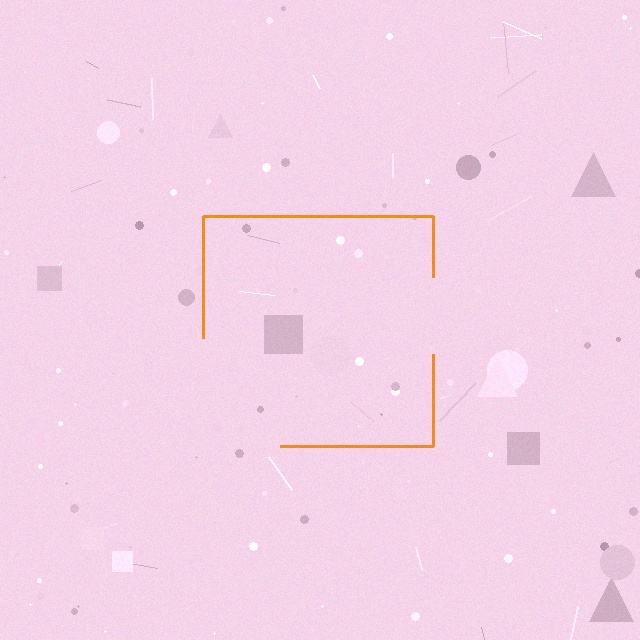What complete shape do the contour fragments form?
The contour fragments form a square.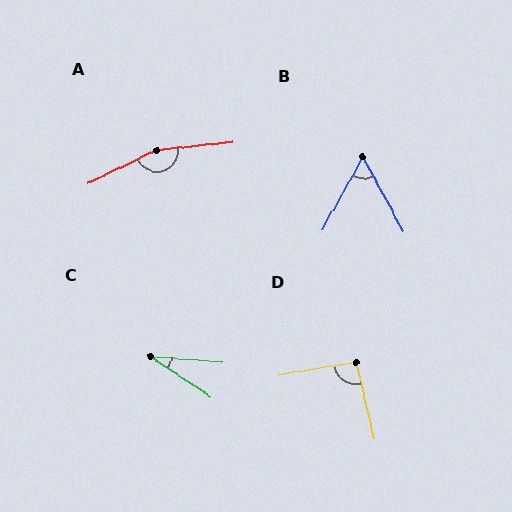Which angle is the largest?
A, at approximately 160 degrees.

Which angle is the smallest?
C, at approximately 30 degrees.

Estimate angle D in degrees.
Approximately 93 degrees.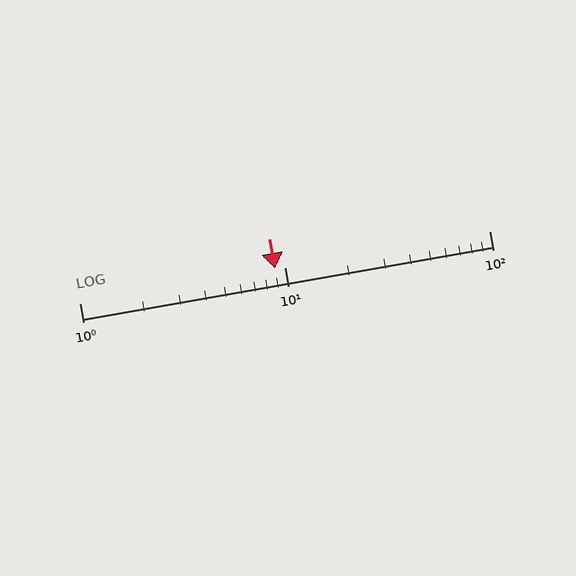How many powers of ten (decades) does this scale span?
The scale spans 2 decades, from 1 to 100.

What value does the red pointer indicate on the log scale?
The pointer indicates approximately 9.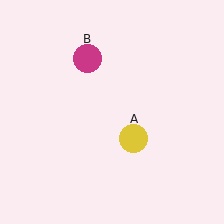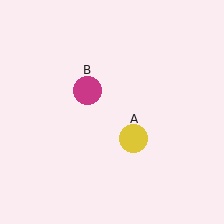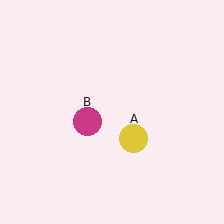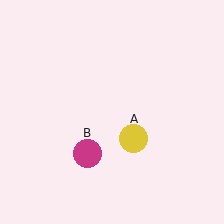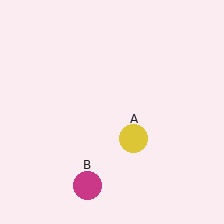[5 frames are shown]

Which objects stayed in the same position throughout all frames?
Yellow circle (object A) remained stationary.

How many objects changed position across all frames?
1 object changed position: magenta circle (object B).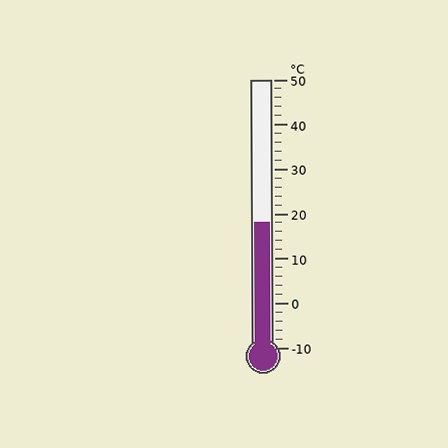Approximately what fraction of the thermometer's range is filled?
The thermometer is filled to approximately 45% of its range.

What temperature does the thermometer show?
The thermometer shows approximately 18°C.